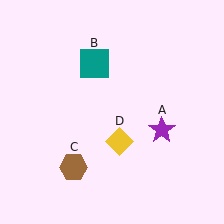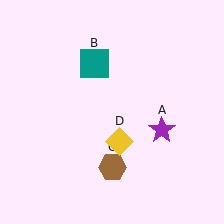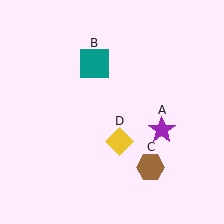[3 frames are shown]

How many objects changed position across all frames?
1 object changed position: brown hexagon (object C).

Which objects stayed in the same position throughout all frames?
Purple star (object A) and teal square (object B) and yellow diamond (object D) remained stationary.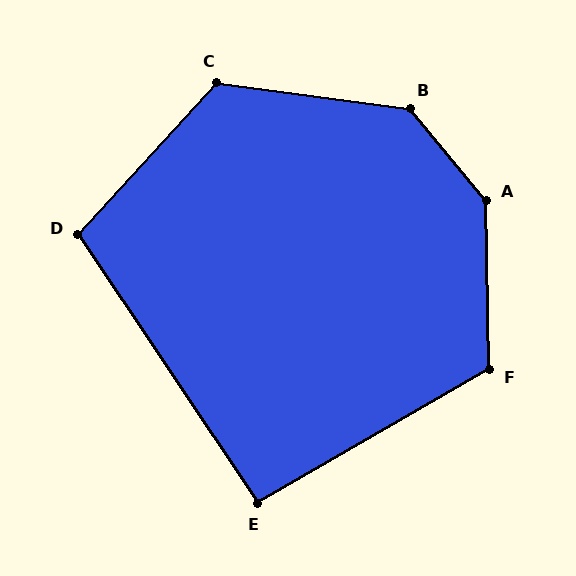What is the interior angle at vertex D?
Approximately 104 degrees (obtuse).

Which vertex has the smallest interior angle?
E, at approximately 94 degrees.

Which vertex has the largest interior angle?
A, at approximately 141 degrees.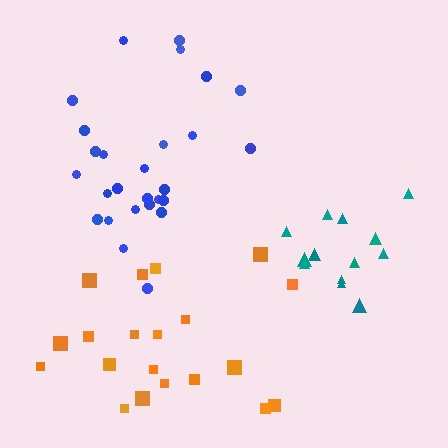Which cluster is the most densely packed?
Teal.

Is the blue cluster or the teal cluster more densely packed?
Teal.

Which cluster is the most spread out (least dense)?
Orange.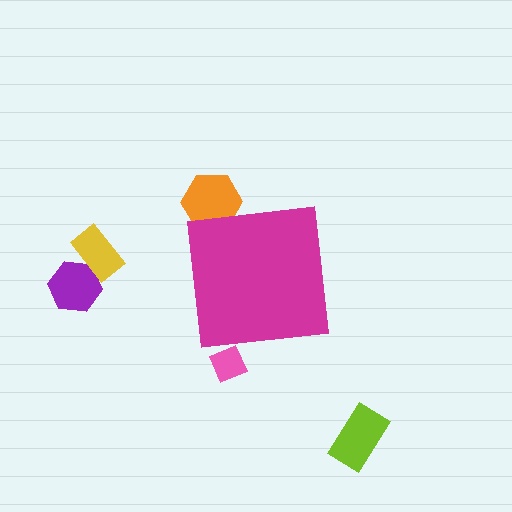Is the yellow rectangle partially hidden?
No, the yellow rectangle is fully visible.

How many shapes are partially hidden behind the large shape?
2 shapes are partially hidden.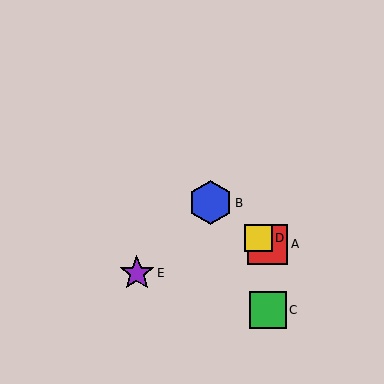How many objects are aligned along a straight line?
3 objects (A, B, D) are aligned along a straight line.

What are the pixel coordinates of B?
Object B is at (210, 203).